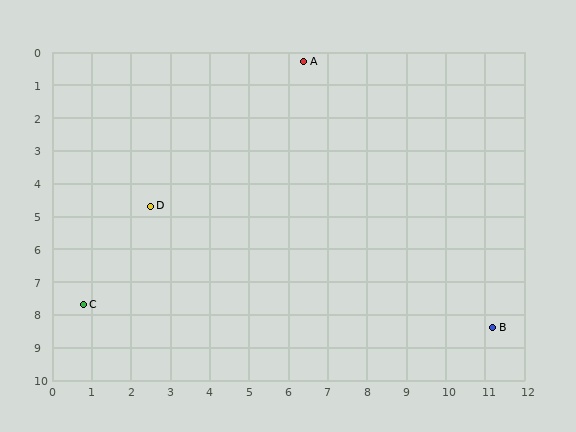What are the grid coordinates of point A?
Point A is at approximately (6.4, 0.3).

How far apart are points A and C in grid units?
Points A and C are about 9.3 grid units apart.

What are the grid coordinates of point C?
Point C is at approximately (0.8, 7.7).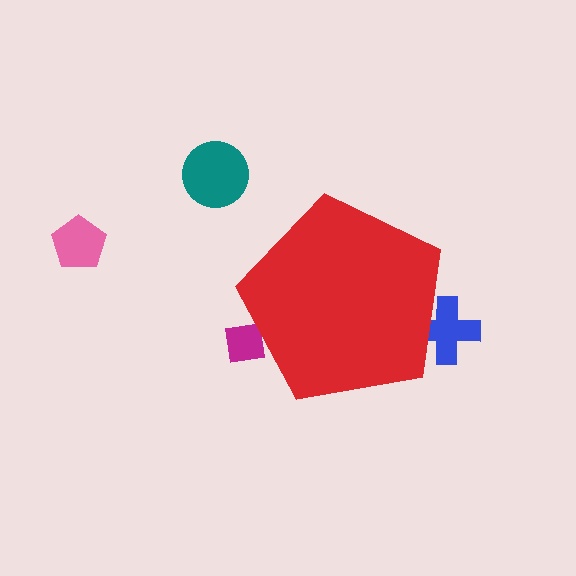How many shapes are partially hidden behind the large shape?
2 shapes are partially hidden.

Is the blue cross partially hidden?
Yes, the blue cross is partially hidden behind the red pentagon.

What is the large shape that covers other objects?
A red pentagon.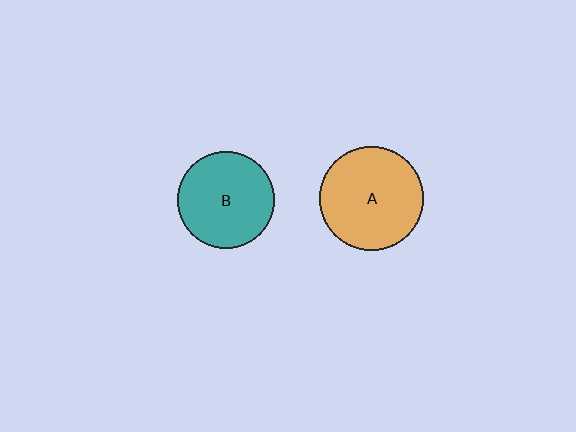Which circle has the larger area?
Circle A (orange).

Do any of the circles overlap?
No, none of the circles overlap.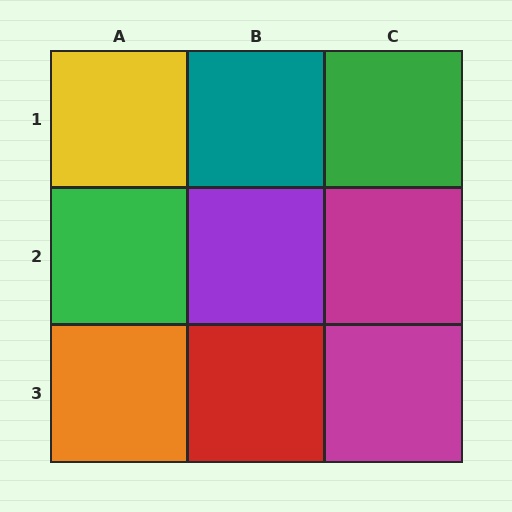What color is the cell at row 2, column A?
Green.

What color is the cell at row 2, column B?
Purple.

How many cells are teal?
1 cell is teal.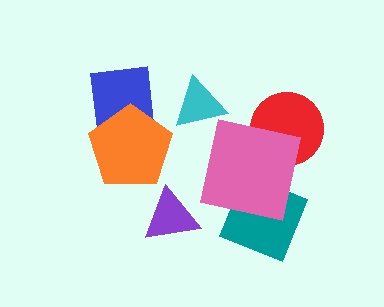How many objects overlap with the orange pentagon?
1 object overlaps with the orange pentagon.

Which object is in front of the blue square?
The orange pentagon is in front of the blue square.